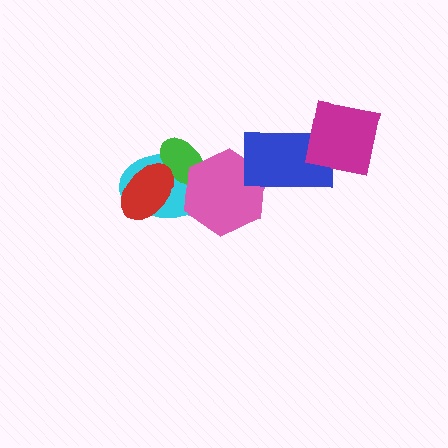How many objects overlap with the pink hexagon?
3 objects overlap with the pink hexagon.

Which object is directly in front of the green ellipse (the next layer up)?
The pink hexagon is directly in front of the green ellipse.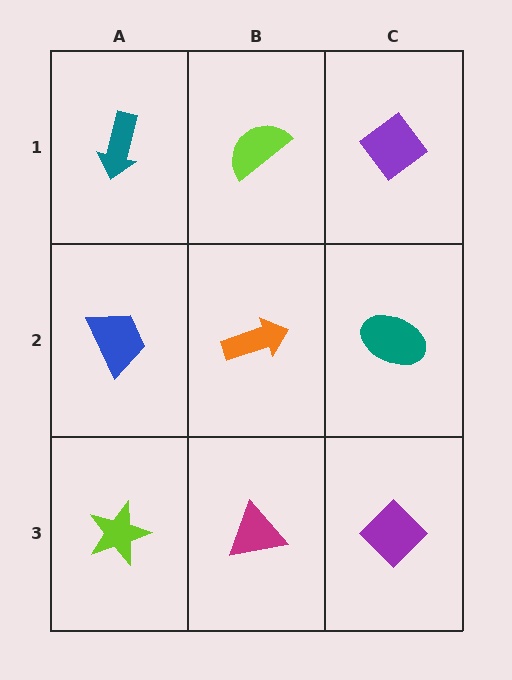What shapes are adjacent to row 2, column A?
A teal arrow (row 1, column A), a lime star (row 3, column A), an orange arrow (row 2, column B).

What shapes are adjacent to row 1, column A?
A blue trapezoid (row 2, column A), a lime semicircle (row 1, column B).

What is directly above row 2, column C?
A purple diamond.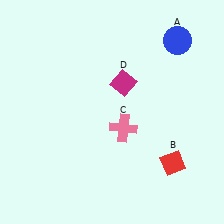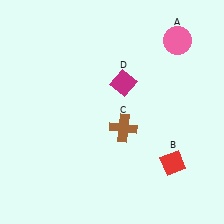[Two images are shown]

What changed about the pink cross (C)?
In Image 1, C is pink. In Image 2, it changed to brown.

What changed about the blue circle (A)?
In Image 1, A is blue. In Image 2, it changed to pink.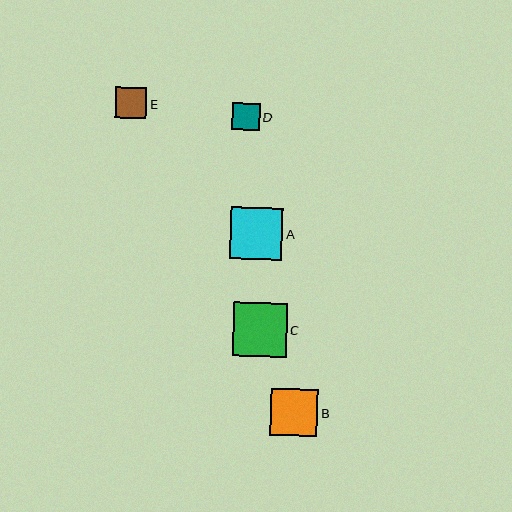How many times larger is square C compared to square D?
Square C is approximately 1.9 times the size of square D.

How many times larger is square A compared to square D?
Square A is approximately 1.9 times the size of square D.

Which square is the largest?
Square C is the largest with a size of approximately 53 pixels.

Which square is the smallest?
Square D is the smallest with a size of approximately 27 pixels.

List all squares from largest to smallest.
From largest to smallest: C, A, B, E, D.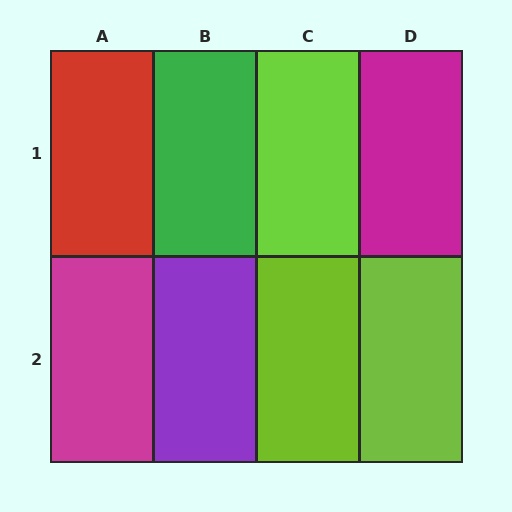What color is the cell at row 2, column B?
Purple.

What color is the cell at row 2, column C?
Lime.